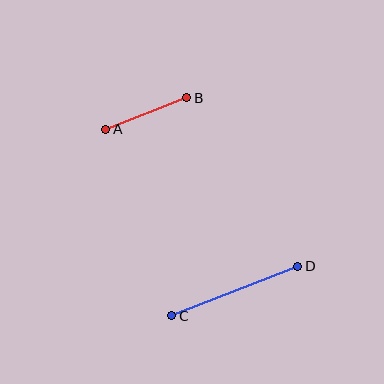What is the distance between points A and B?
The distance is approximately 87 pixels.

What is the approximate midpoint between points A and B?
The midpoint is at approximately (146, 113) pixels.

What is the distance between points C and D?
The distance is approximately 136 pixels.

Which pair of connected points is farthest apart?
Points C and D are farthest apart.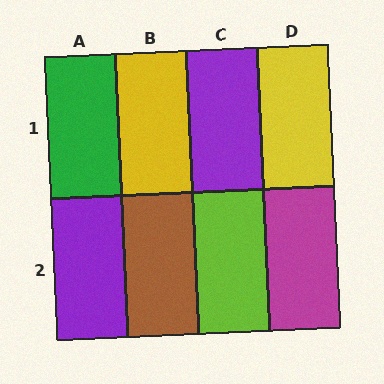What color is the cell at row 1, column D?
Yellow.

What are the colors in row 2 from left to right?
Purple, brown, lime, magenta.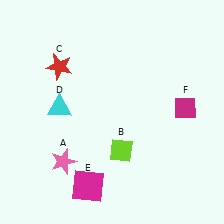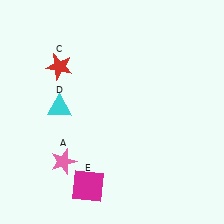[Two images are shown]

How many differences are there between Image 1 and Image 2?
There are 2 differences between the two images.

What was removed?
The magenta diamond (F), the lime diamond (B) were removed in Image 2.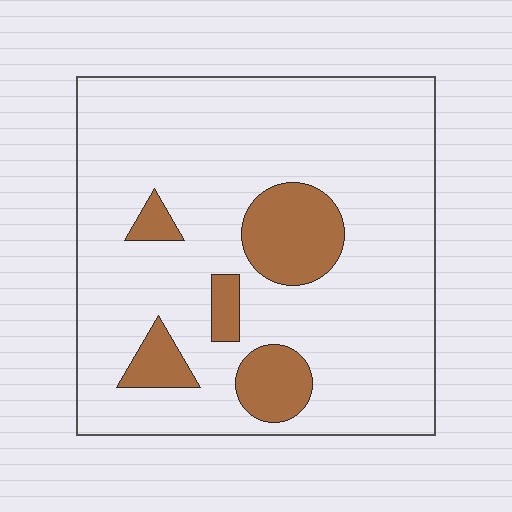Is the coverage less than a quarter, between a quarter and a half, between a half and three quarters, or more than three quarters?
Less than a quarter.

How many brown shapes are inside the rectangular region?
5.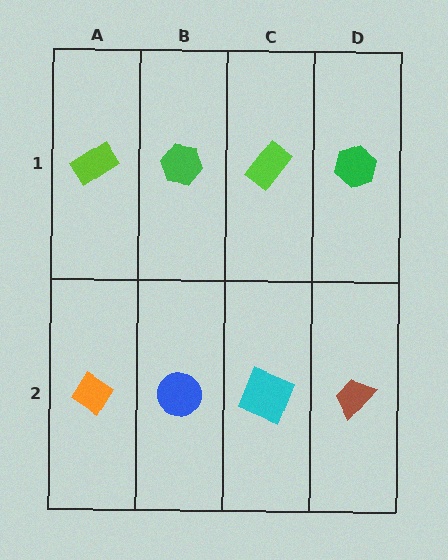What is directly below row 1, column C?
A cyan square.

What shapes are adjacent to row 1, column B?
A blue circle (row 2, column B), a lime rectangle (row 1, column A), a lime rectangle (row 1, column C).